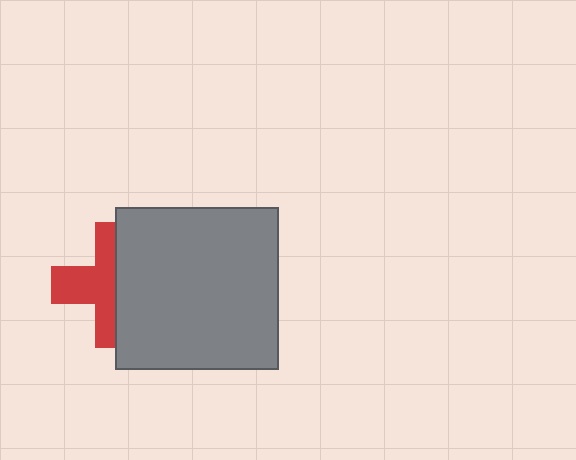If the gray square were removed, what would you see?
You would see the complete red cross.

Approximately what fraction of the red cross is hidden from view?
Roughly 48% of the red cross is hidden behind the gray square.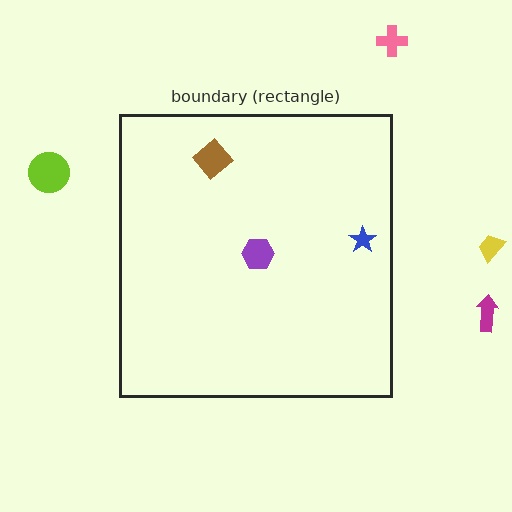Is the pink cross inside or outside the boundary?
Outside.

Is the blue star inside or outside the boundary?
Inside.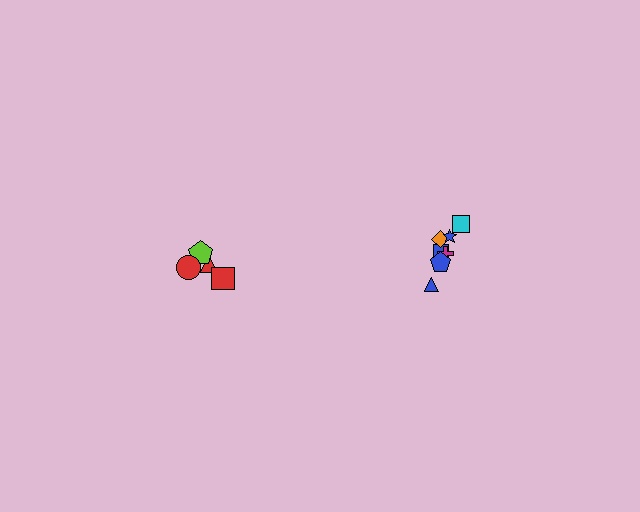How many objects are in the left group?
There are 4 objects.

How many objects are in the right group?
There are 7 objects.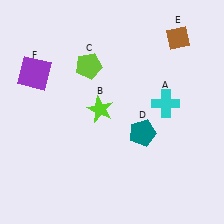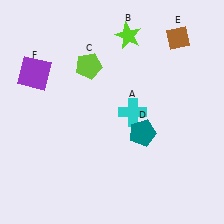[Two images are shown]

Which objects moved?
The objects that moved are: the cyan cross (A), the lime star (B).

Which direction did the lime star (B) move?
The lime star (B) moved up.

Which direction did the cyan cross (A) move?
The cyan cross (A) moved left.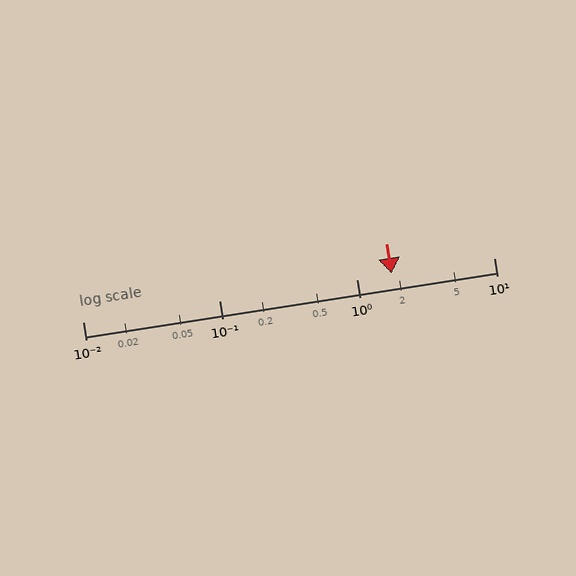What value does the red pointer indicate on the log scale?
The pointer indicates approximately 1.8.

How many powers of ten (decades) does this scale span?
The scale spans 3 decades, from 0.01 to 10.